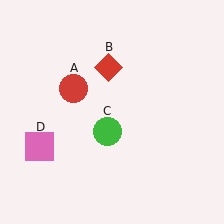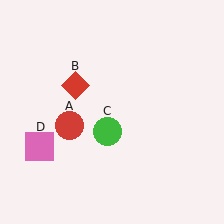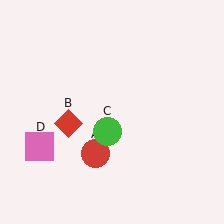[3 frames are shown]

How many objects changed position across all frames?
2 objects changed position: red circle (object A), red diamond (object B).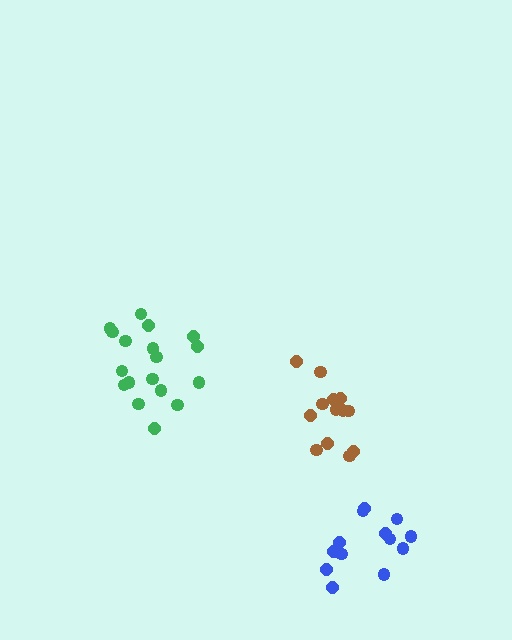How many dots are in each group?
Group 1: 18 dots, Group 2: 13 dots, Group 3: 13 dots (44 total).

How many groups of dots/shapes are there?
There are 3 groups.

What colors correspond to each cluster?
The clusters are colored: green, blue, brown.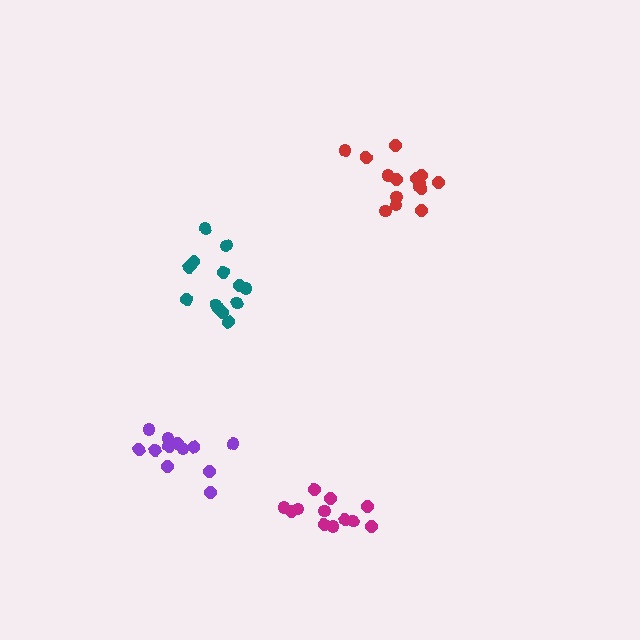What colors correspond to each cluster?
The clusters are colored: purple, red, magenta, teal.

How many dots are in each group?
Group 1: 12 dots, Group 2: 15 dots, Group 3: 12 dots, Group 4: 13 dots (52 total).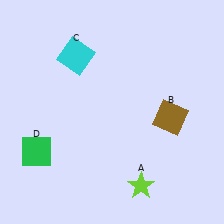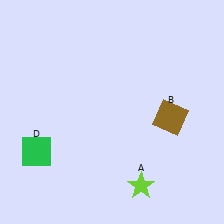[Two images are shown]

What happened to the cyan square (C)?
The cyan square (C) was removed in Image 2. It was in the top-left area of Image 1.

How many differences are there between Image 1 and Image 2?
There is 1 difference between the two images.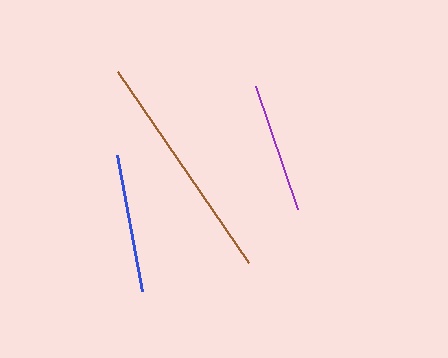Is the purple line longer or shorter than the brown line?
The brown line is longer than the purple line.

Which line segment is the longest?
The brown line is the longest at approximately 231 pixels.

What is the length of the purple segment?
The purple segment is approximately 130 pixels long.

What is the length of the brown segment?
The brown segment is approximately 231 pixels long.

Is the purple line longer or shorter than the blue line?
The blue line is longer than the purple line.